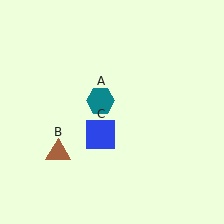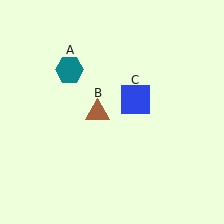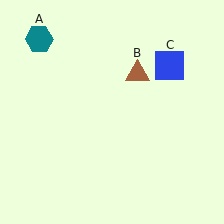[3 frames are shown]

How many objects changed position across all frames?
3 objects changed position: teal hexagon (object A), brown triangle (object B), blue square (object C).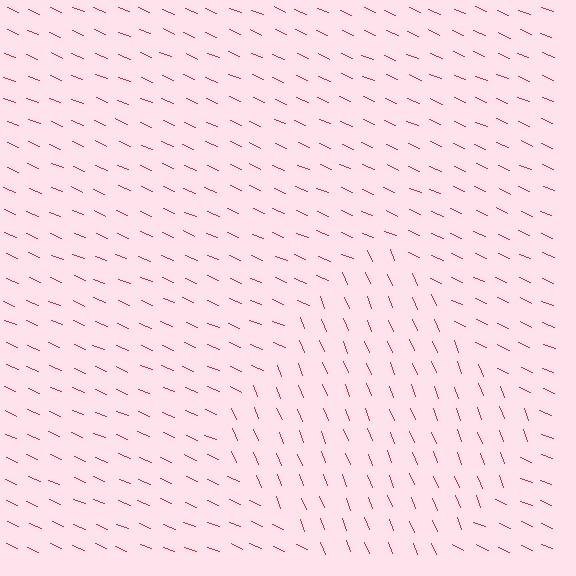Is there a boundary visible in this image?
Yes, there is a texture boundary formed by a change in line orientation.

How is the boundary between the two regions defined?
The boundary is defined purely by a change in line orientation (approximately 45 degrees difference). All lines are the same color and thickness.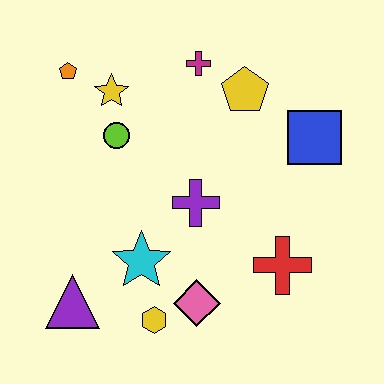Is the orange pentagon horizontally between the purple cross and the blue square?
No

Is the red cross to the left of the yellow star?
No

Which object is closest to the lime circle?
The yellow star is closest to the lime circle.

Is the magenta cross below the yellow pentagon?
No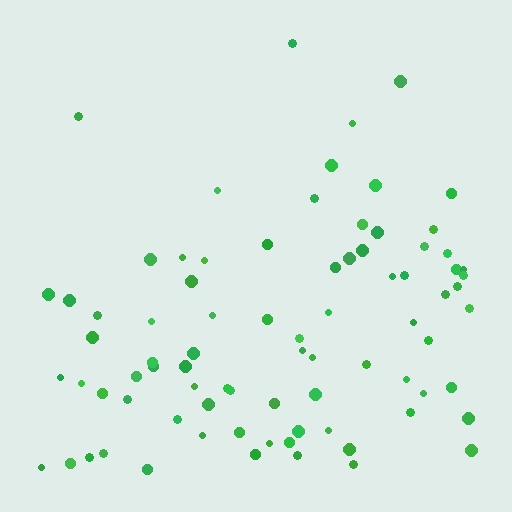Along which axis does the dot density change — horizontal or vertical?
Vertical.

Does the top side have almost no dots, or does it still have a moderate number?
Still a moderate number, just noticeably fewer than the bottom.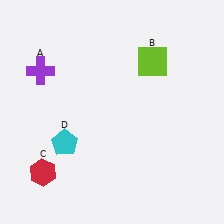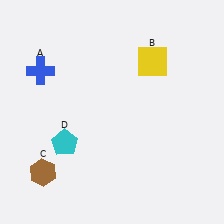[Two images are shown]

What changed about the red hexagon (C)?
In Image 1, C is red. In Image 2, it changed to brown.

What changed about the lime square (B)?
In Image 1, B is lime. In Image 2, it changed to yellow.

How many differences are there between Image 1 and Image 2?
There are 3 differences between the two images.